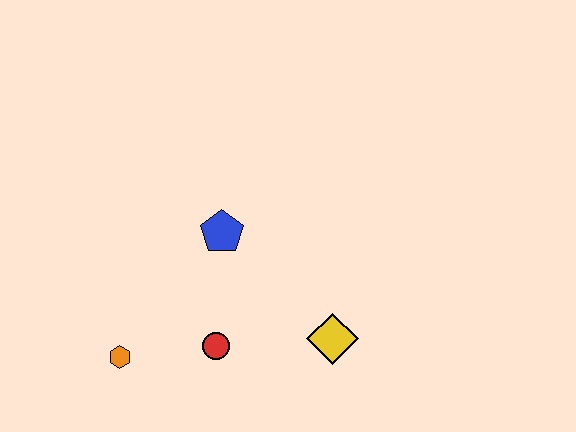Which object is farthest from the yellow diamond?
The orange hexagon is farthest from the yellow diamond.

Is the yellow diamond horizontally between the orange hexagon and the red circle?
No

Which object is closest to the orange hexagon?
The red circle is closest to the orange hexagon.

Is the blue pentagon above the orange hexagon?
Yes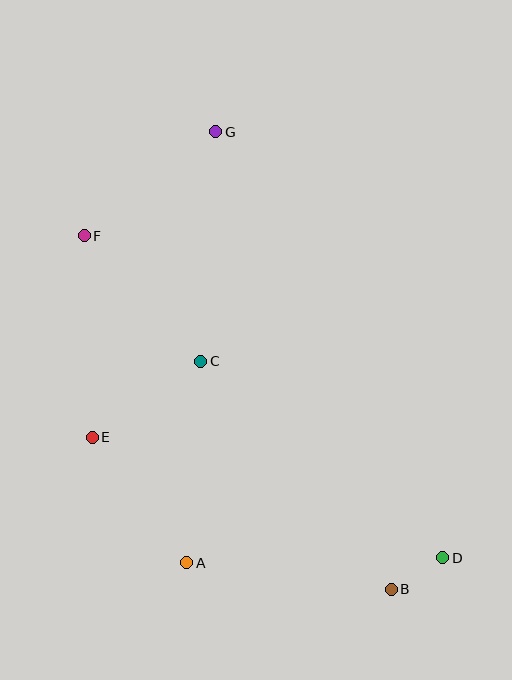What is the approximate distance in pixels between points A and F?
The distance between A and F is approximately 343 pixels.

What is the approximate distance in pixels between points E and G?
The distance between E and G is approximately 330 pixels.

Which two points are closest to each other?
Points B and D are closest to each other.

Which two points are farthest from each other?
Points B and G are farthest from each other.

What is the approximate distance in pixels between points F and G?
The distance between F and G is approximately 167 pixels.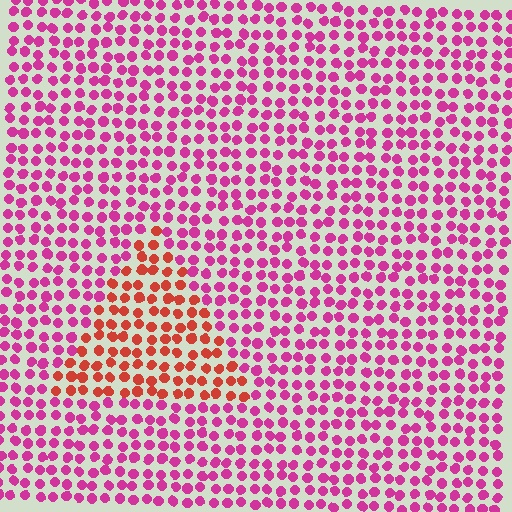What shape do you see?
I see a triangle.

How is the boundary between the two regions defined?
The boundary is defined purely by a slight shift in hue (about 43 degrees). Spacing, size, and orientation are identical on both sides.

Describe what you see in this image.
The image is filled with small magenta elements in a uniform arrangement. A triangle-shaped region is visible where the elements are tinted to a slightly different hue, forming a subtle color boundary.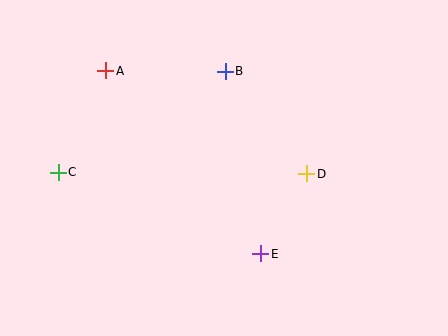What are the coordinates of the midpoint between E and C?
The midpoint between E and C is at (160, 213).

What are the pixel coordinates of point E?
Point E is at (261, 254).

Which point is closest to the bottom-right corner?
Point E is closest to the bottom-right corner.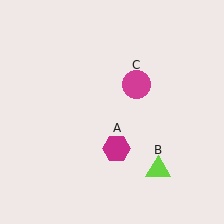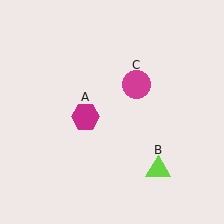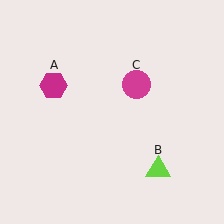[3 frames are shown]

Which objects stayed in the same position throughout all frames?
Lime triangle (object B) and magenta circle (object C) remained stationary.